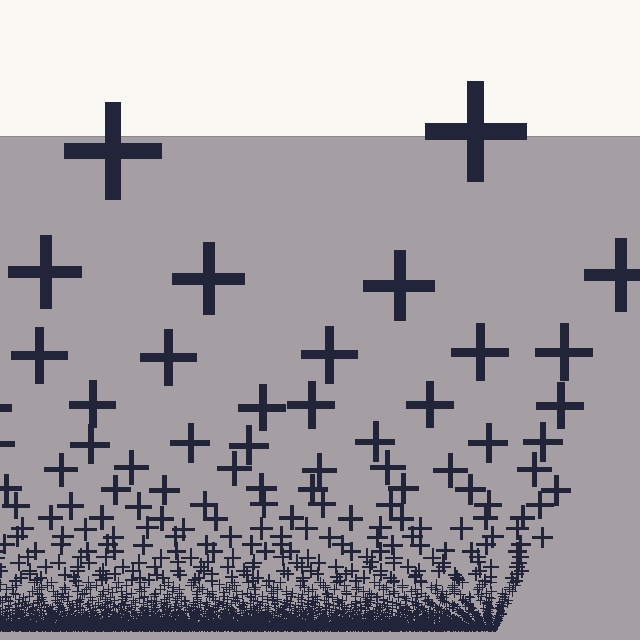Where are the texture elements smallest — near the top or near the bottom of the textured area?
Near the bottom.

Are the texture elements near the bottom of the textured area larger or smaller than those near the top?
Smaller. The gradient is inverted — elements near the bottom are smaller and denser.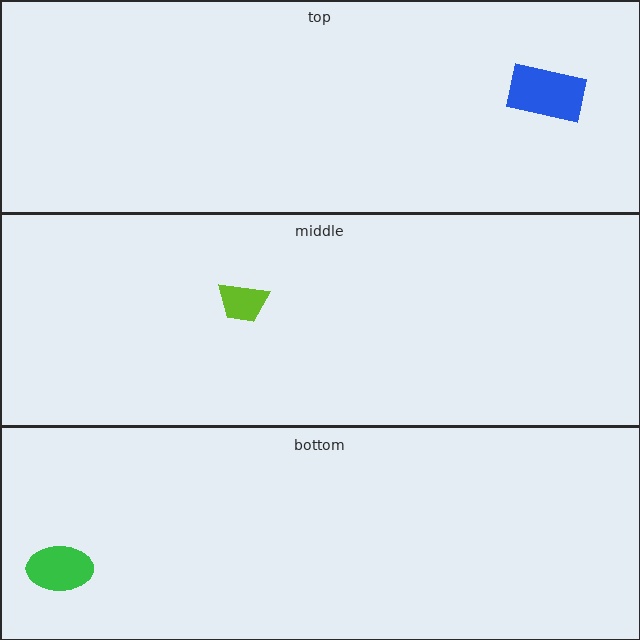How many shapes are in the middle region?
1.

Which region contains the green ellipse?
The bottom region.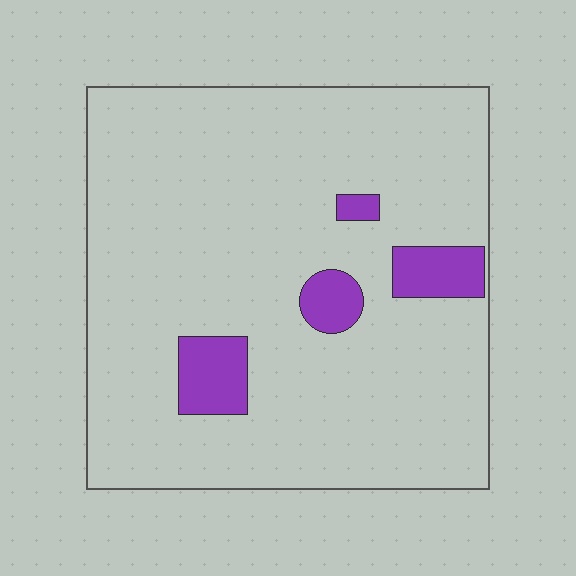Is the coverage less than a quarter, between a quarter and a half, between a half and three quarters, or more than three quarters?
Less than a quarter.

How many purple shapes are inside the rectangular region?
4.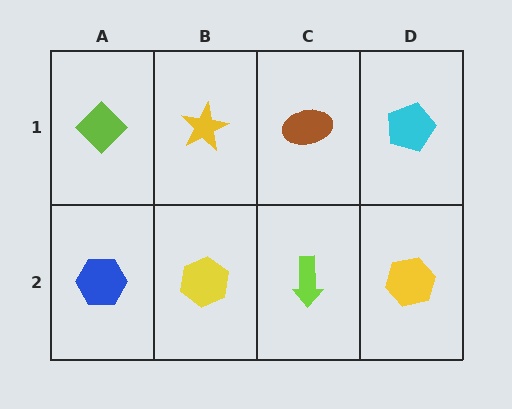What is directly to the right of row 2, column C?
A yellow hexagon.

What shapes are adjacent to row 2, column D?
A cyan pentagon (row 1, column D), a lime arrow (row 2, column C).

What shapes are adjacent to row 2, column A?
A lime diamond (row 1, column A), a yellow hexagon (row 2, column B).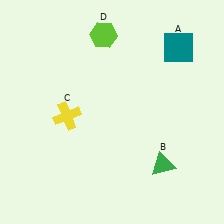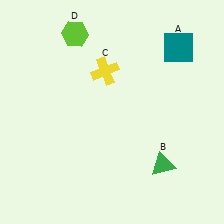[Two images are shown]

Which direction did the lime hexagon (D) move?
The lime hexagon (D) moved left.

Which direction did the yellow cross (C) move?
The yellow cross (C) moved up.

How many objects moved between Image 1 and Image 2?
2 objects moved between the two images.